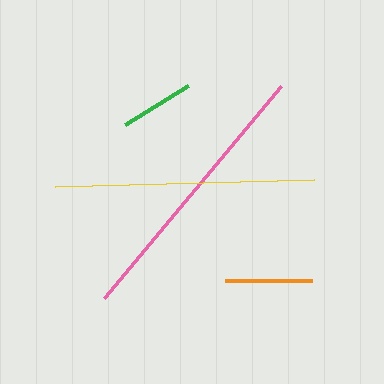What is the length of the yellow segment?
The yellow segment is approximately 259 pixels long.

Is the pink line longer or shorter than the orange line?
The pink line is longer than the orange line.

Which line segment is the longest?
The pink line is the longest at approximately 276 pixels.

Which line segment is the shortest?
The green line is the shortest at approximately 75 pixels.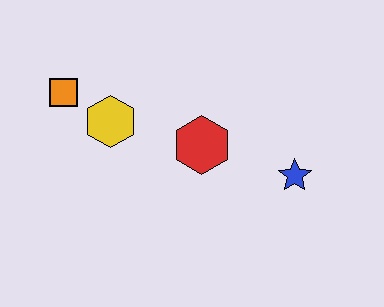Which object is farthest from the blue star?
The orange square is farthest from the blue star.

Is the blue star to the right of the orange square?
Yes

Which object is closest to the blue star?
The red hexagon is closest to the blue star.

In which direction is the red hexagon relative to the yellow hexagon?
The red hexagon is to the right of the yellow hexagon.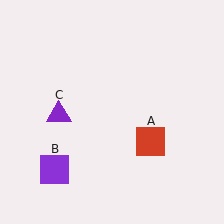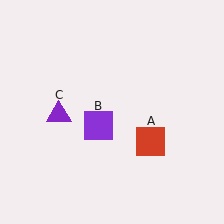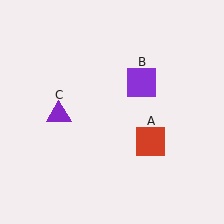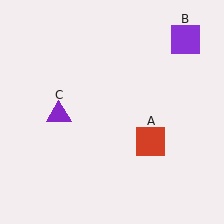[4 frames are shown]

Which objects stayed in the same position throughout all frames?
Red square (object A) and purple triangle (object C) remained stationary.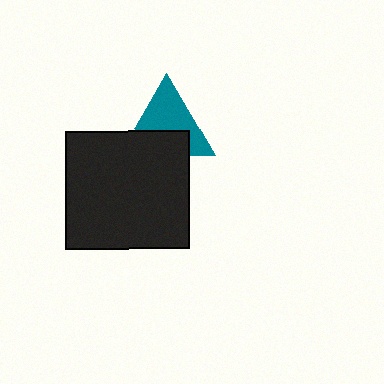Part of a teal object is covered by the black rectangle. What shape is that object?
It is a triangle.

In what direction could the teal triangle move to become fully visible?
The teal triangle could move up. That would shift it out from behind the black rectangle entirely.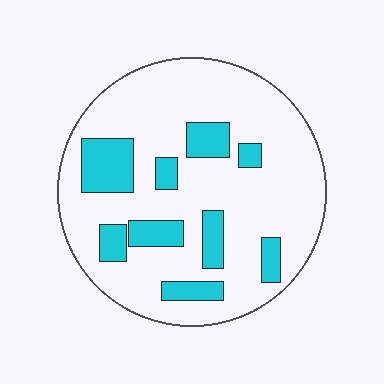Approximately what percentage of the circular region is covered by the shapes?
Approximately 20%.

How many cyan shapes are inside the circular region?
9.